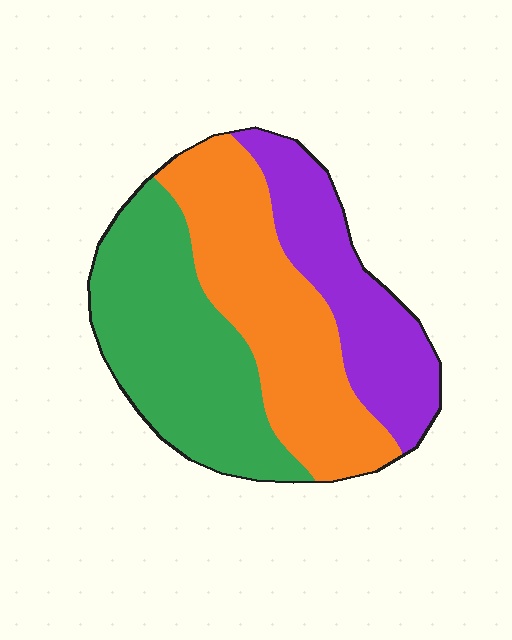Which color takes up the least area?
Purple, at roughly 25%.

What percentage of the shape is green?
Green takes up between a third and a half of the shape.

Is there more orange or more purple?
Orange.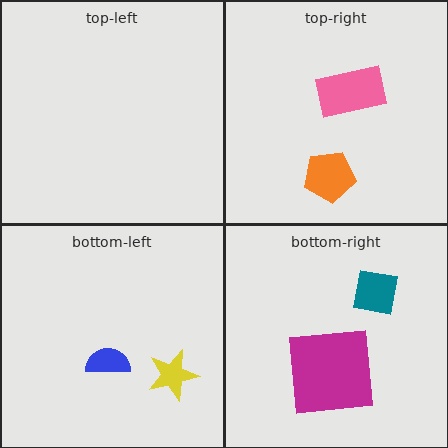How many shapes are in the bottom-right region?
2.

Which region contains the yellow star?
The bottom-left region.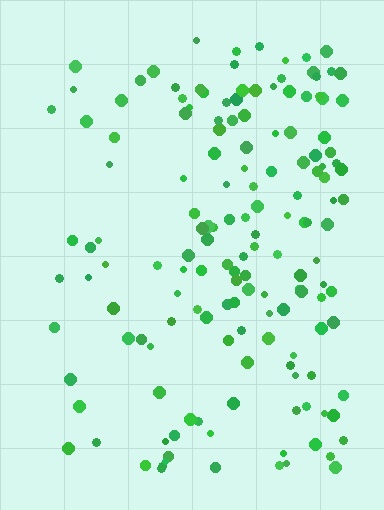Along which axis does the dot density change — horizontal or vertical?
Horizontal.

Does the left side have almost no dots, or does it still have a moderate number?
Still a moderate number, just noticeably fewer than the right.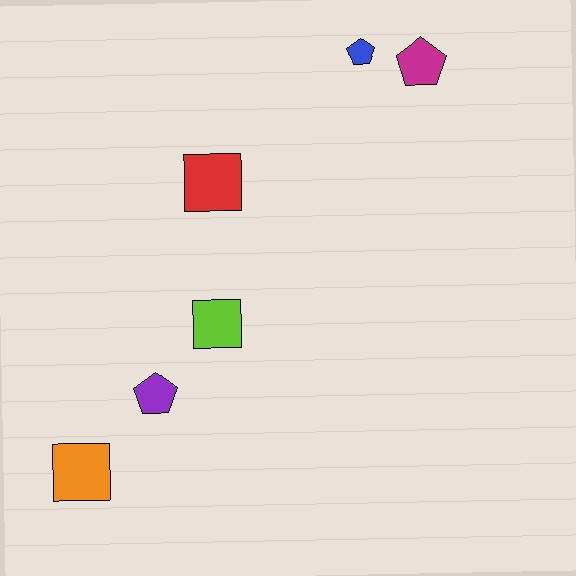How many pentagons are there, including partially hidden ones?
There are 3 pentagons.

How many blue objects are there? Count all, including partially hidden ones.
There is 1 blue object.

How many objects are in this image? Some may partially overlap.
There are 6 objects.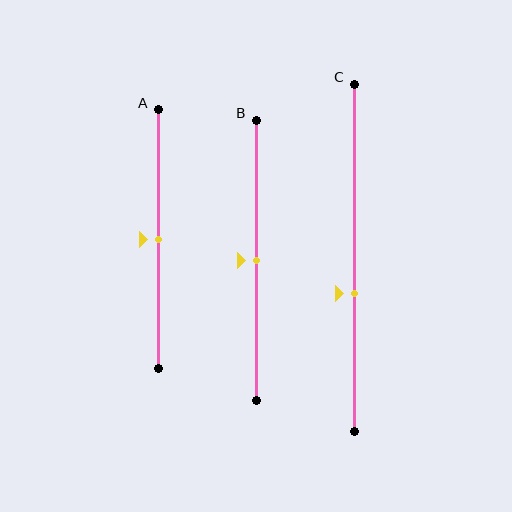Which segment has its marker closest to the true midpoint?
Segment A has its marker closest to the true midpoint.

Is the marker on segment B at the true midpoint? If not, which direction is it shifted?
Yes, the marker on segment B is at the true midpoint.